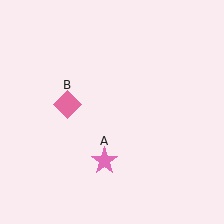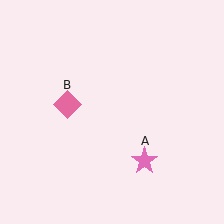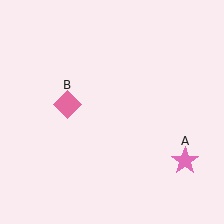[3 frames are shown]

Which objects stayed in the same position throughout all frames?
Pink diamond (object B) remained stationary.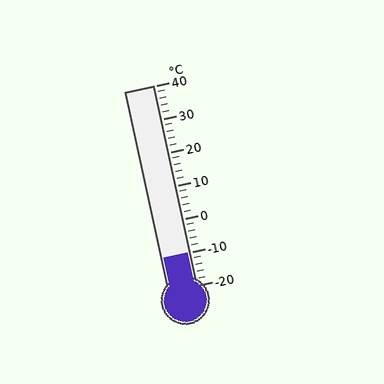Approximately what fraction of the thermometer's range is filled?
The thermometer is filled to approximately 15% of its range.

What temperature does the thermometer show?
The thermometer shows approximately -10°C.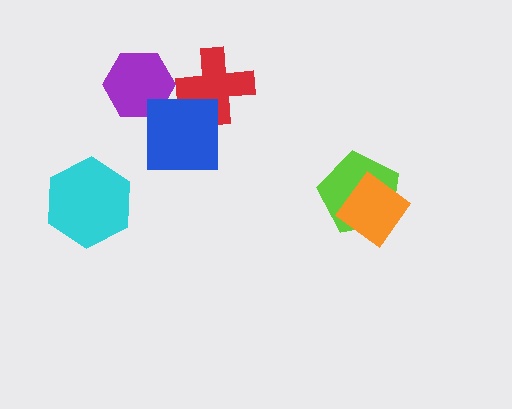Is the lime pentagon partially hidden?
Yes, it is partially covered by another shape.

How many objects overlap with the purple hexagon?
0 objects overlap with the purple hexagon.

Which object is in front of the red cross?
The blue square is in front of the red cross.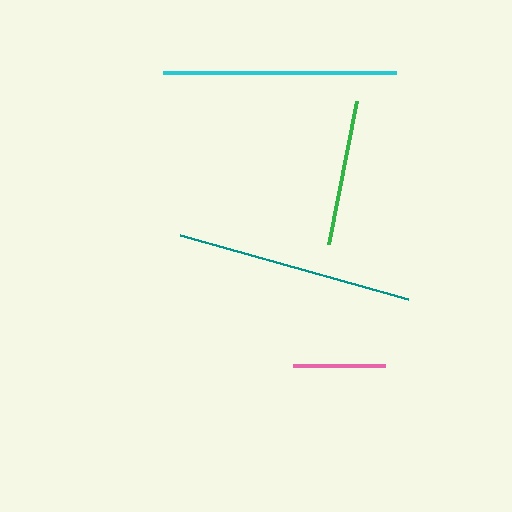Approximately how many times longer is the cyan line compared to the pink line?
The cyan line is approximately 2.5 times the length of the pink line.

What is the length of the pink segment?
The pink segment is approximately 92 pixels long.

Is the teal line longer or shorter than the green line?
The teal line is longer than the green line.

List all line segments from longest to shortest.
From longest to shortest: teal, cyan, green, pink.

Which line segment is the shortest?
The pink line is the shortest at approximately 92 pixels.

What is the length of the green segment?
The green segment is approximately 145 pixels long.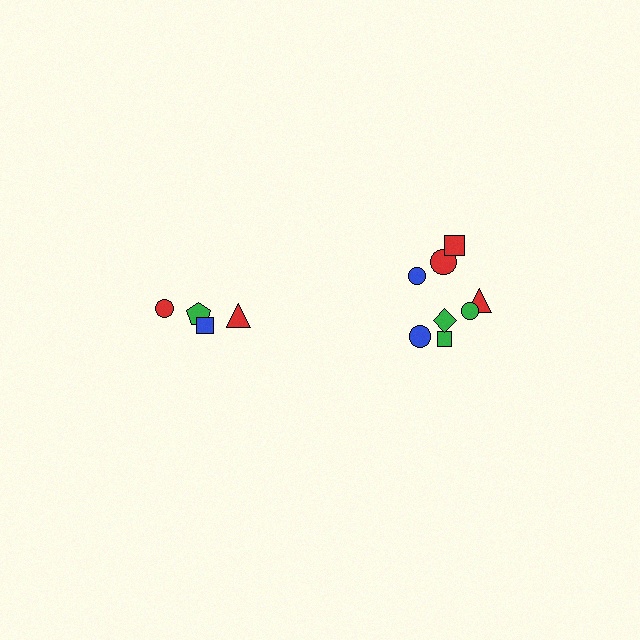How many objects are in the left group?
There are 4 objects.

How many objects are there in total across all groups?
There are 12 objects.